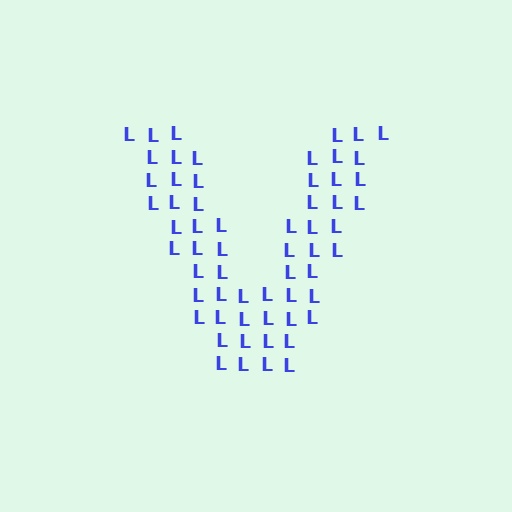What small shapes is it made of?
It is made of small letter L's.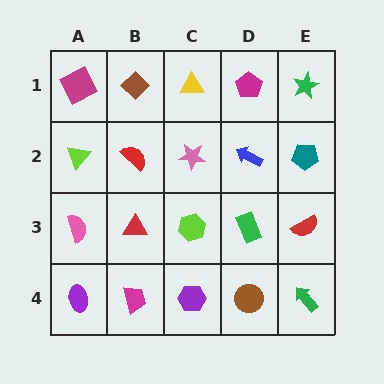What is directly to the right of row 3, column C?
A green rectangle.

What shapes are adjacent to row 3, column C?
A pink star (row 2, column C), a purple hexagon (row 4, column C), a red triangle (row 3, column B), a green rectangle (row 3, column D).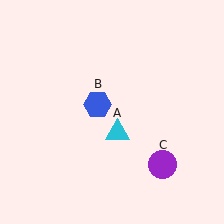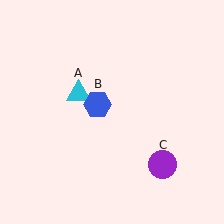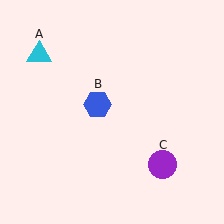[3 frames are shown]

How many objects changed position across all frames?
1 object changed position: cyan triangle (object A).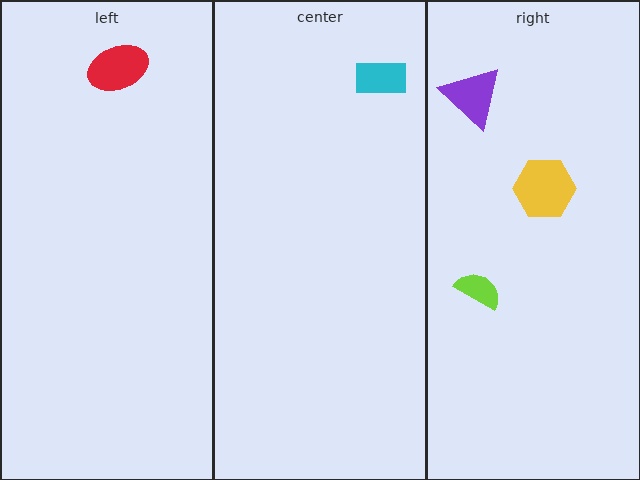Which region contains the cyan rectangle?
The center region.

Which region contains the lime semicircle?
The right region.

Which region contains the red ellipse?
The left region.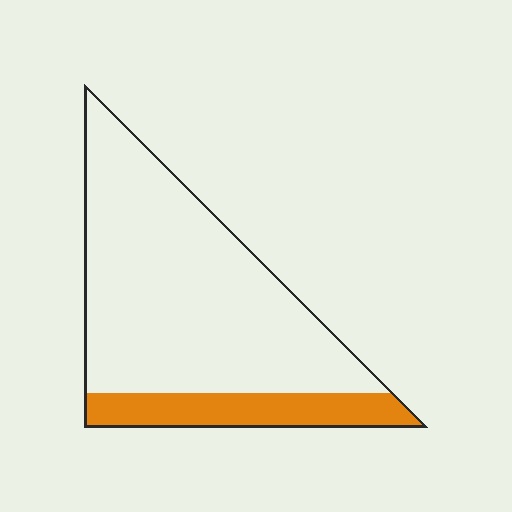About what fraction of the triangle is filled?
About one fifth (1/5).